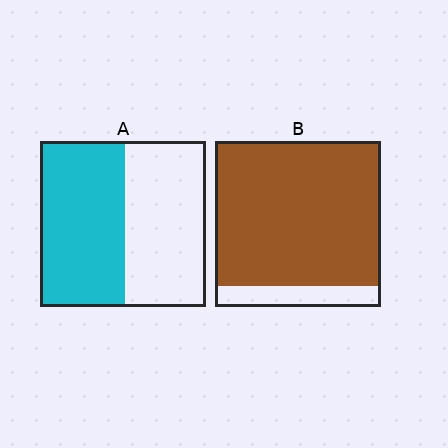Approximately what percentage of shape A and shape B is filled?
A is approximately 50% and B is approximately 85%.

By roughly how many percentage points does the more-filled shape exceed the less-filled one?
By roughly 35 percentage points (B over A).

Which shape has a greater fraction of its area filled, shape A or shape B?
Shape B.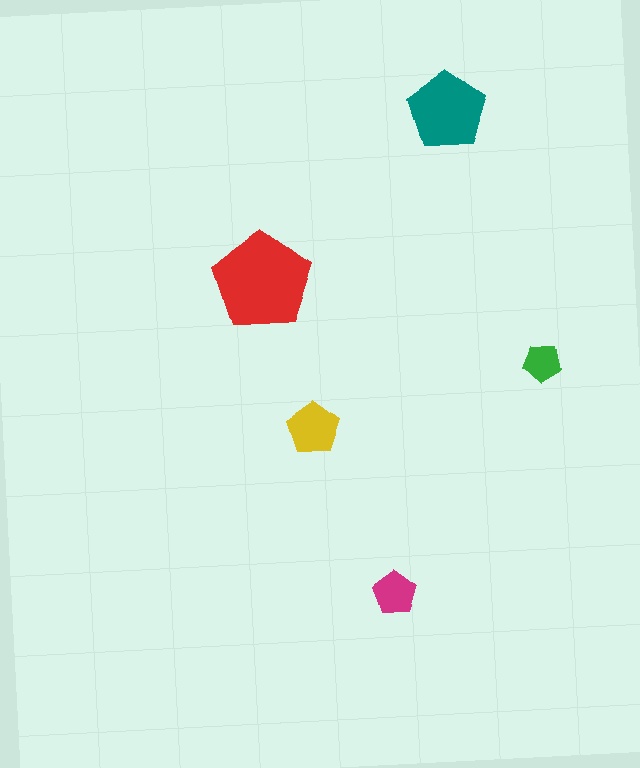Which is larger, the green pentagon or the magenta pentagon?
The magenta one.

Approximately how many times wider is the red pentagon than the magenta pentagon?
About 2.5 times wider.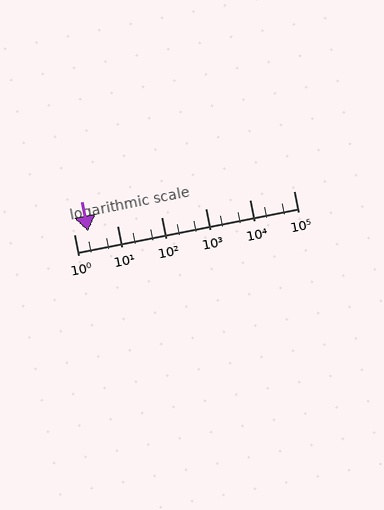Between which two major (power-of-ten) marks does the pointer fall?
The pointer is between 1 and 10.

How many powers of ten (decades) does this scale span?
The scale spans 5 decades, from 1 to 100000.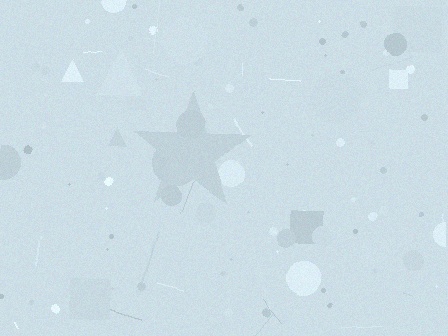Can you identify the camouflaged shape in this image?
The camouflaged shape is a star.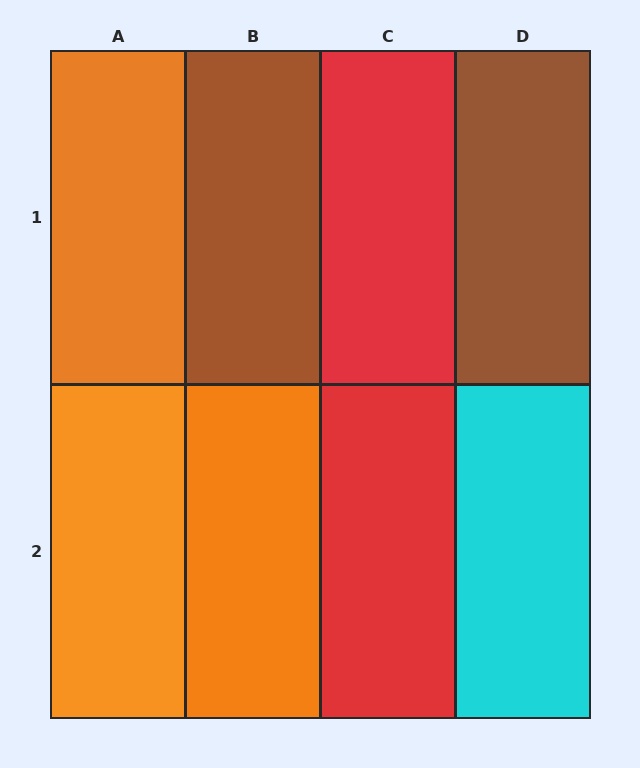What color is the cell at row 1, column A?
Orange.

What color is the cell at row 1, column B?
Brown.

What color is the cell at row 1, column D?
Brown.